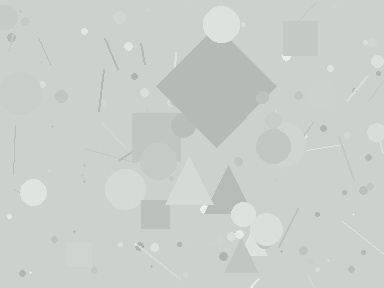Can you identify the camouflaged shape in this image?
The camouflaged shape is a diamond.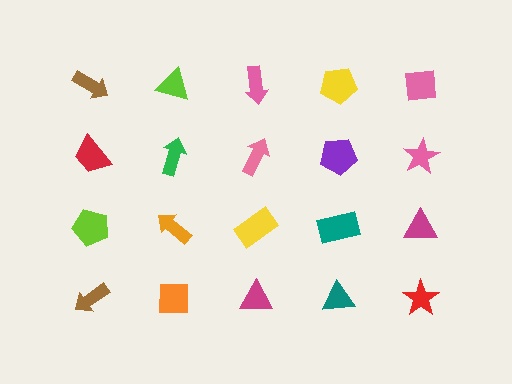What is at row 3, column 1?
A lime pentagon.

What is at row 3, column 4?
A teal rectangle.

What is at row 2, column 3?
A pink arrow.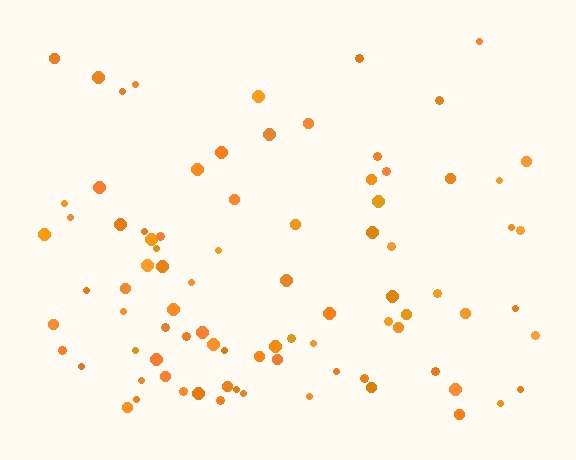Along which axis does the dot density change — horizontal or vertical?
Vertical.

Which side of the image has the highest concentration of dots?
The bottom.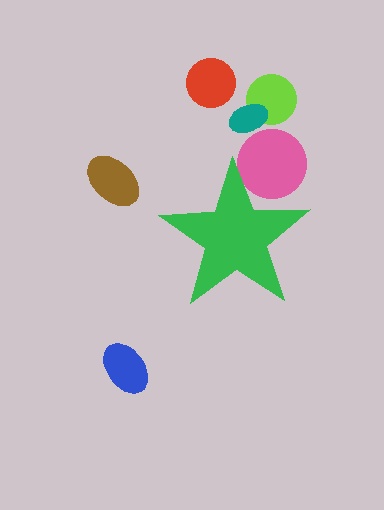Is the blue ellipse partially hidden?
No, the blue ellipse is fully visible.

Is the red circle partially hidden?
No, the red circle is fully visible.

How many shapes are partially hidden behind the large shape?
1 shape is partially hidden.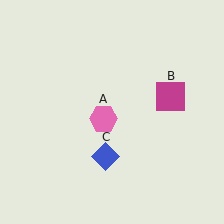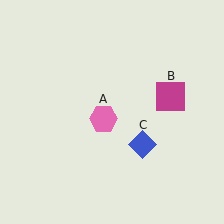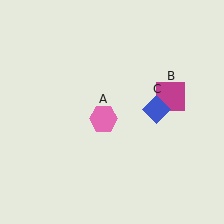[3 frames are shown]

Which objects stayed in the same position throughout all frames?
Pink hexagon (object A) and magenta square (object B) remained stationary.